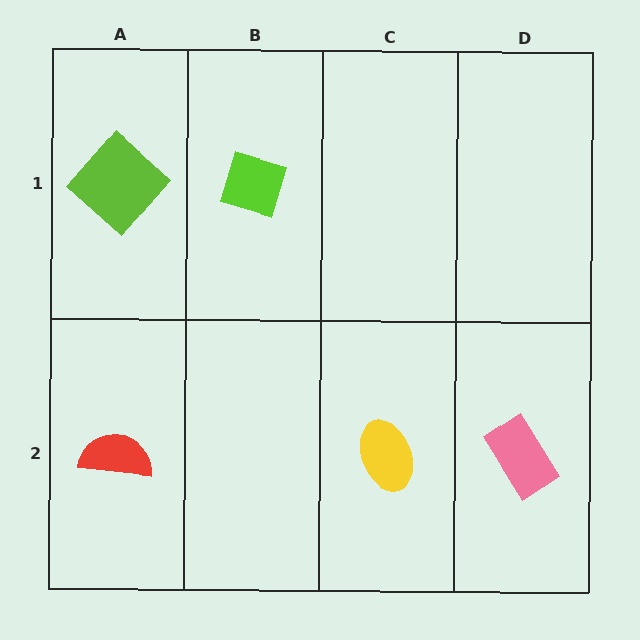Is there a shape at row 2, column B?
No, that cell is empty.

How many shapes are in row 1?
2 shapes.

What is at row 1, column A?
A lime diamond.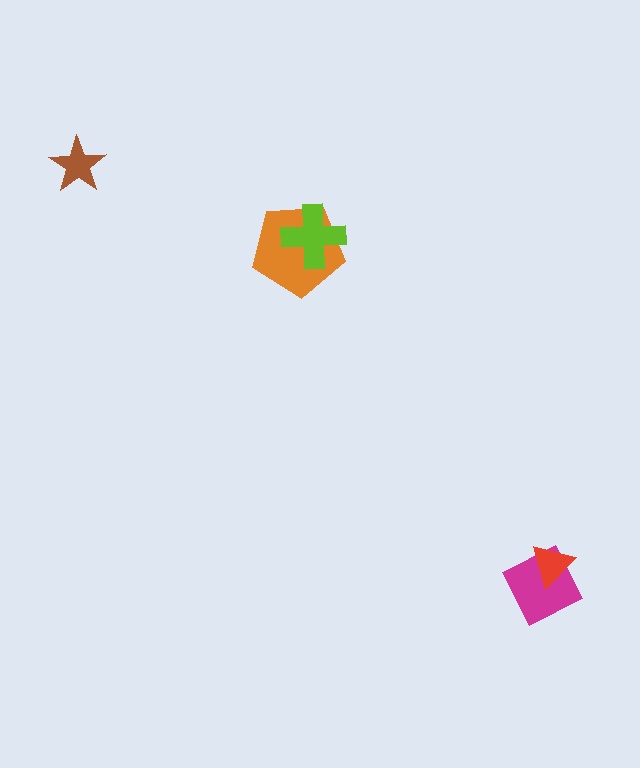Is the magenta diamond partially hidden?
Yes, it is partially covered by another shape.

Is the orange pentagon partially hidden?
Yes, it is partially covered by another shape.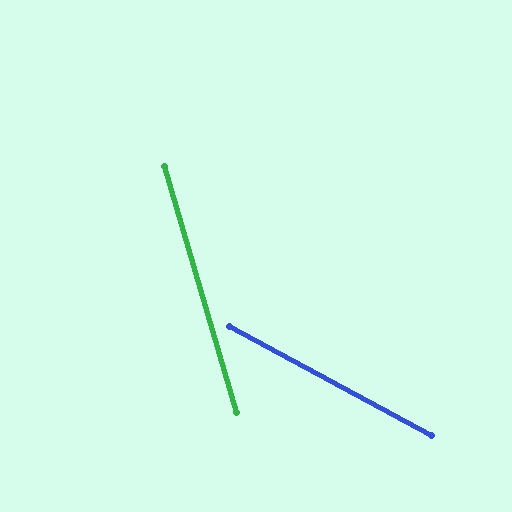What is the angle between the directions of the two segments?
Approximately 45 degrees.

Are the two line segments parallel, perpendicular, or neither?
Neither parallel nor perpendicular — they differ by about 45°.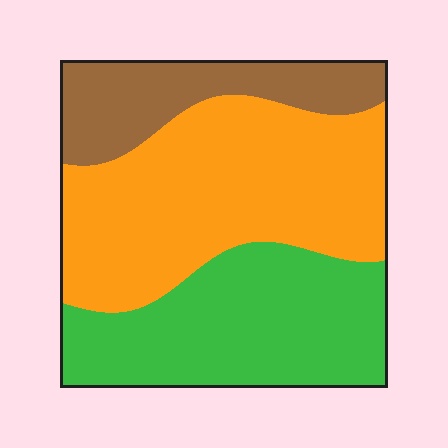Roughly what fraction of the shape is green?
Green takes up about one third (1/3) of the shape.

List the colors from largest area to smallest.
From largest to smallest: orange, green, brown.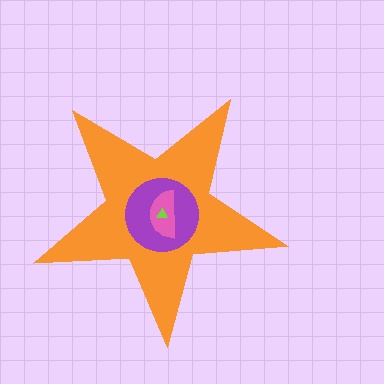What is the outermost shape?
The orange star.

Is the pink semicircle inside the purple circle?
Yes.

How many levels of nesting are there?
4.